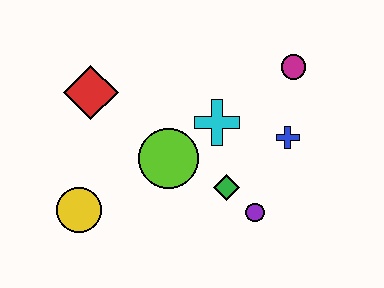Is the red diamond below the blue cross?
No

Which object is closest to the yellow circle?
The lime circle is closest to the yellow circle.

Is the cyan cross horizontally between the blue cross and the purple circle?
No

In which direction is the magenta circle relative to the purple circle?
The magenta circle is above the purple circle.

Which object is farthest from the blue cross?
The yellow circle is farthest from the blue cross.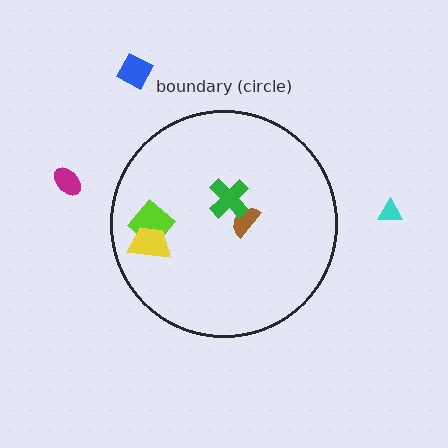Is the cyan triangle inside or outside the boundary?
Outside.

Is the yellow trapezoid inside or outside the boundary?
Inside.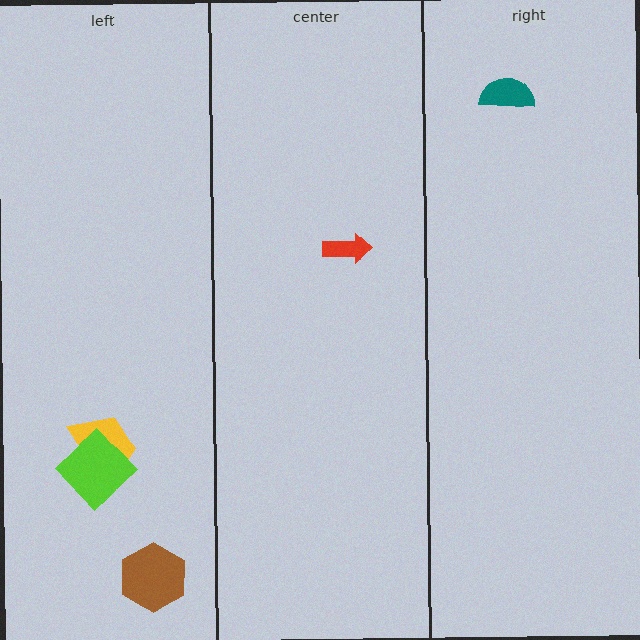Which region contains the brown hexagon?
The left region.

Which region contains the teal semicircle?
The right region.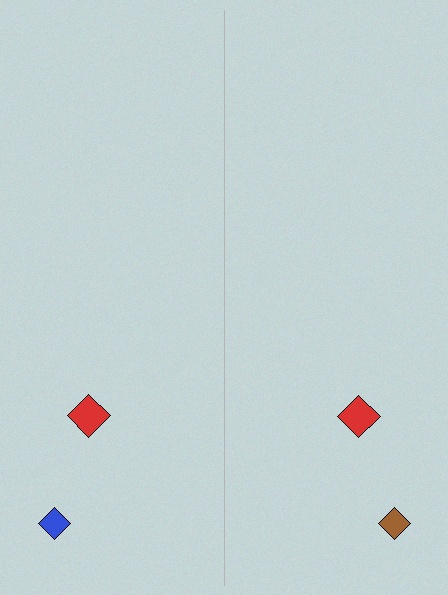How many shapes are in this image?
There are 4 shapes in this image.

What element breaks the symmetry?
The brown diamond on the right side breaks the symmetry — its mirror counterpart is blue.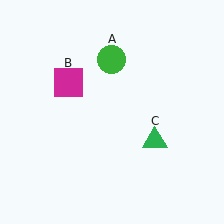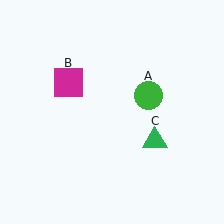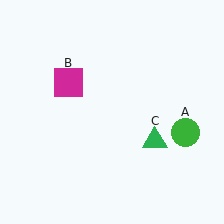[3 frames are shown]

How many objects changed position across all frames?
1 object changed position: green circle (object A).